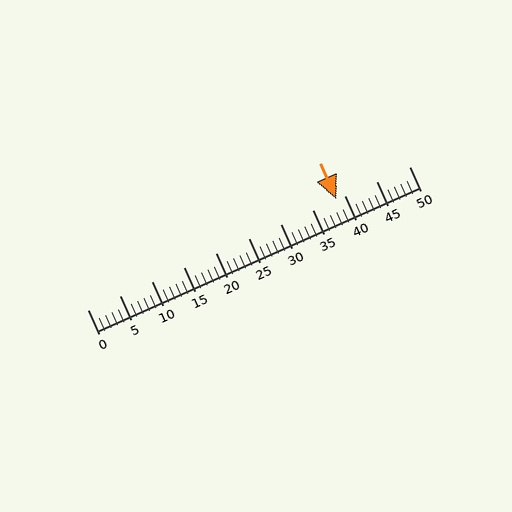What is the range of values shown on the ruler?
The ruler shows values from 0 to 50.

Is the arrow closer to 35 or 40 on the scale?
The arrow is closer to 40.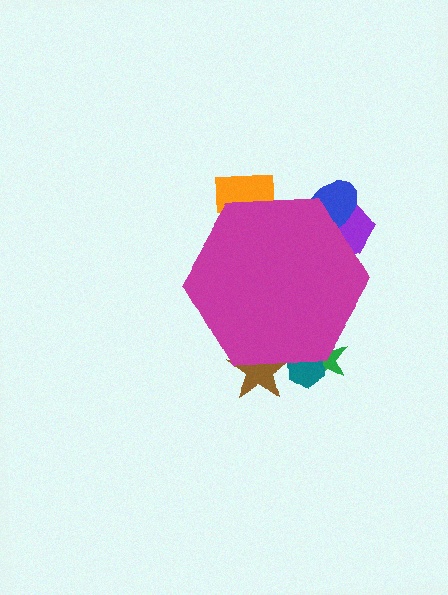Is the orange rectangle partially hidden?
Yes, the orange rectangle is partially hidden behind the magenta hexagon.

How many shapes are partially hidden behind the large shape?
6 shapes are partially hidden.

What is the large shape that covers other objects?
A magenta hexagon.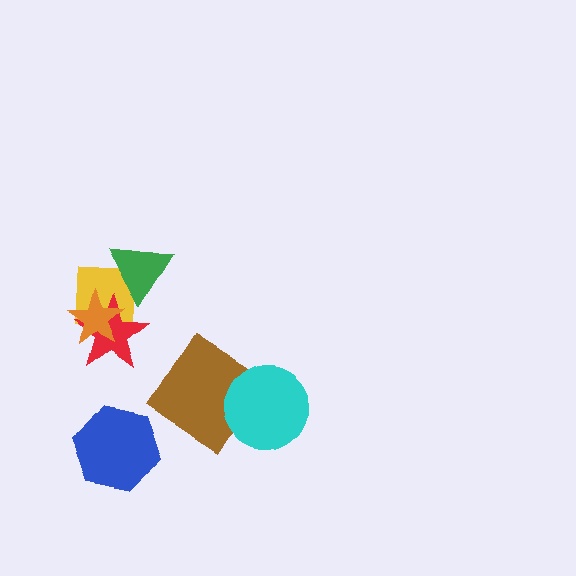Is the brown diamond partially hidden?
Yes, it is partially covered by another shape.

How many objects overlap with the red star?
2 objects overlap with the red star.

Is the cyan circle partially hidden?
No, no other shape covers it.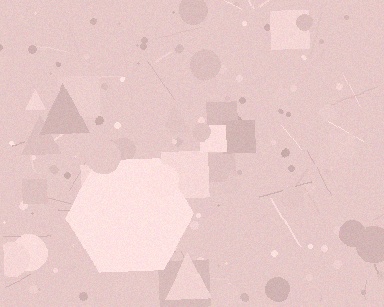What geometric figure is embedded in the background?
A hexagon is embedded in the background.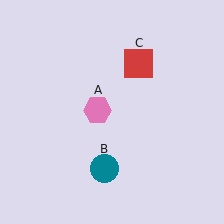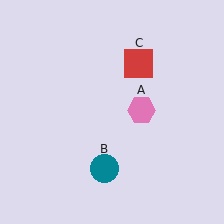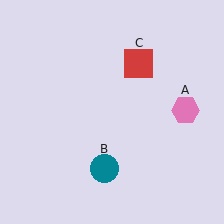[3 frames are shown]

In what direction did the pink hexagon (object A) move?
The pink hexagon (object A) moved right.